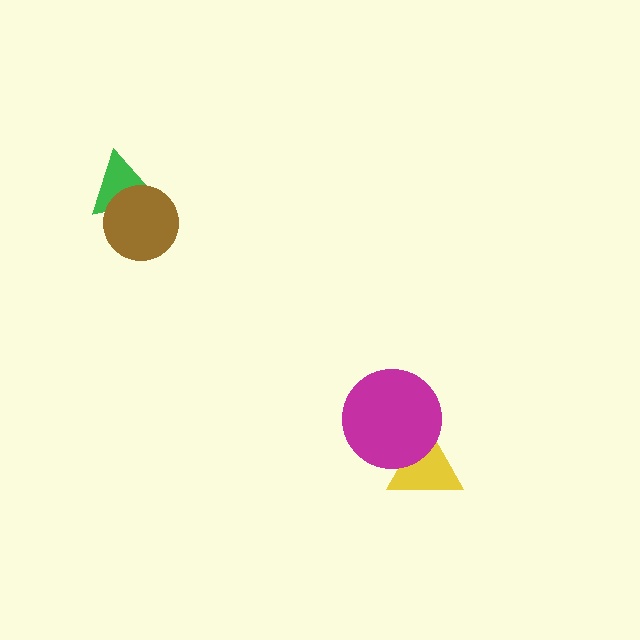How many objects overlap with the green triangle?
1 object overlaps with the green triangle.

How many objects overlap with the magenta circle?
1 object overlaps with the magenta circle.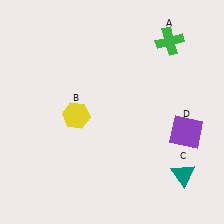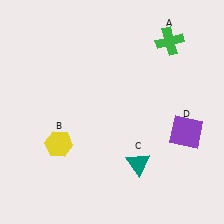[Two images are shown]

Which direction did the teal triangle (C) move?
The teal triangle (C) moved left.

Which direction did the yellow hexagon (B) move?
The yellow hexagon (B) moved down.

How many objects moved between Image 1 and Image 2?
2 objects moved between the two images.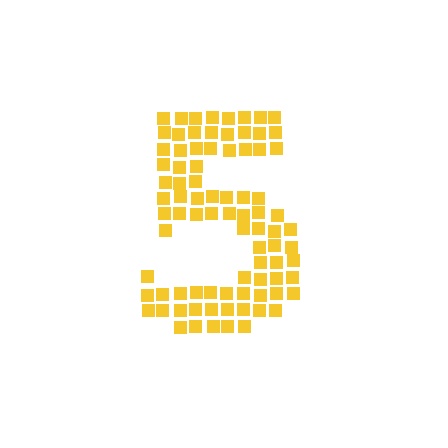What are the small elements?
The small elements are squares.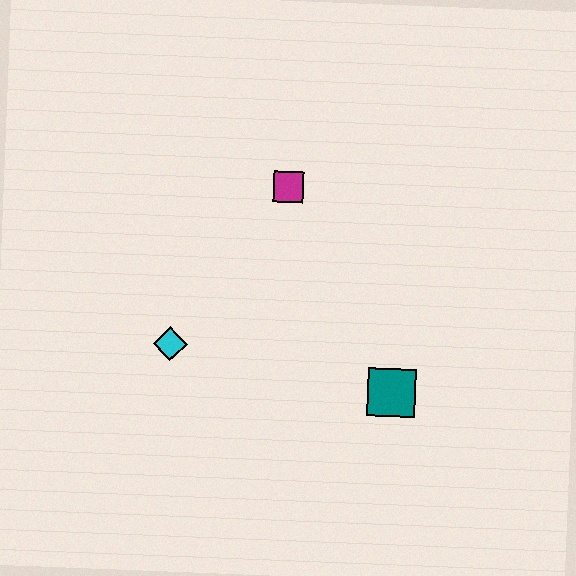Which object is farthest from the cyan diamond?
The teal square is farthest from the cyan diamond.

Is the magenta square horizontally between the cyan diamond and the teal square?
Yes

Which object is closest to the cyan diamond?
The magenta square is closest to the cyan diamond.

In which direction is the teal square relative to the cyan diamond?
The teal square is to the right of the cyan diamond.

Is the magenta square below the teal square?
No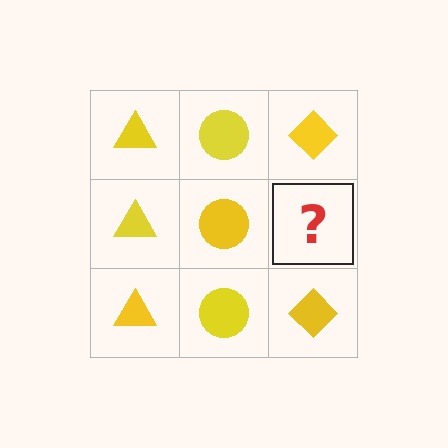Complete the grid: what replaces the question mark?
The question mark should be replaced with a yellow diamond.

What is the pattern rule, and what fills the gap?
The rule is that each column has a consistent shape. The gap should be filled with a yellow diamond.